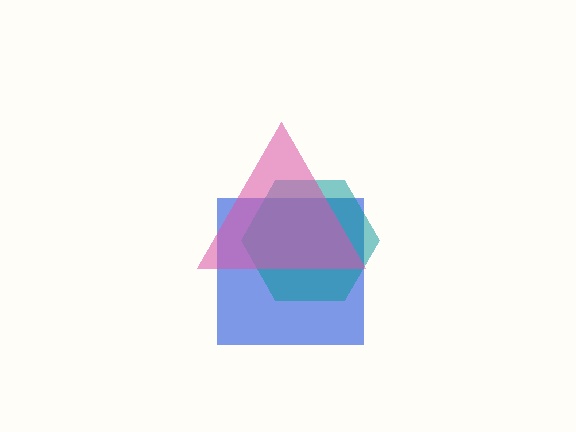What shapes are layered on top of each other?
The layered shapes are: a blue square, a teal hexagon, a pink triangle.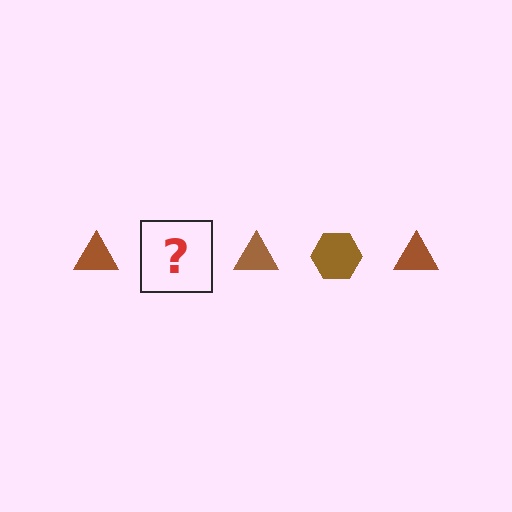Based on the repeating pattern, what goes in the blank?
The blank should be a brown hexagon.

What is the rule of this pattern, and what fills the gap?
The rule is that the pattern cycles through triangle, hexagon shapes in brown. The gap should be filled with a brown hexagon.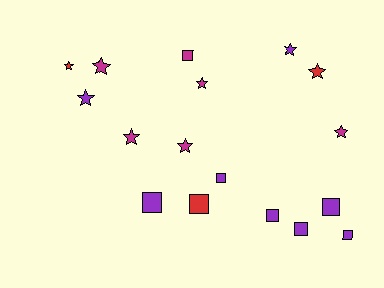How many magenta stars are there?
There are 5 magenta stars.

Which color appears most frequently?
Purple, with 8 objects.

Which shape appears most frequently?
Star, with 9 objects.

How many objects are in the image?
There are 17 objects.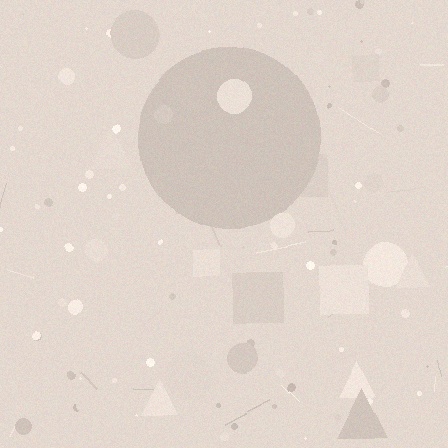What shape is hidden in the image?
A circle is hidden in the image.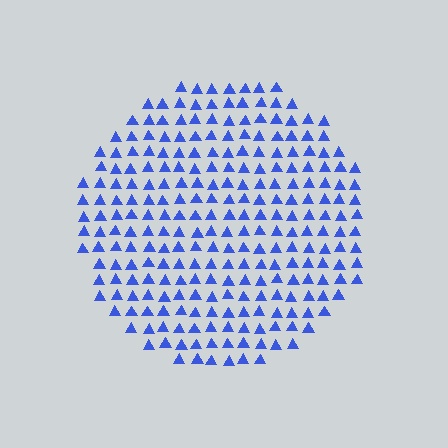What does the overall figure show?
The overall figure shows a circle.